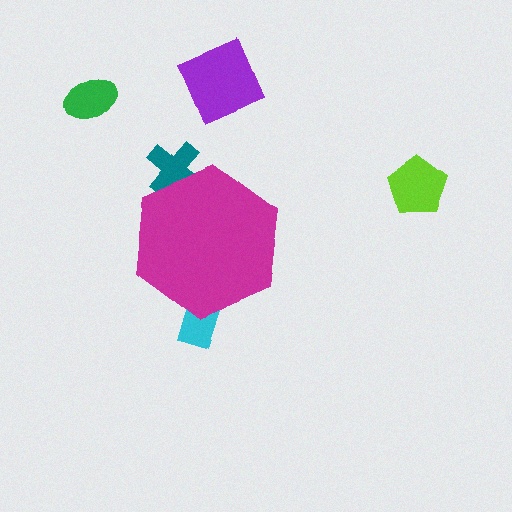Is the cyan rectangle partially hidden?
Yes, the cyan rectangle is partially hidden behind the magenta hexagon.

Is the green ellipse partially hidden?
No, the green ellipse is fully visible.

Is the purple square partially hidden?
No, the purple square is fully visible.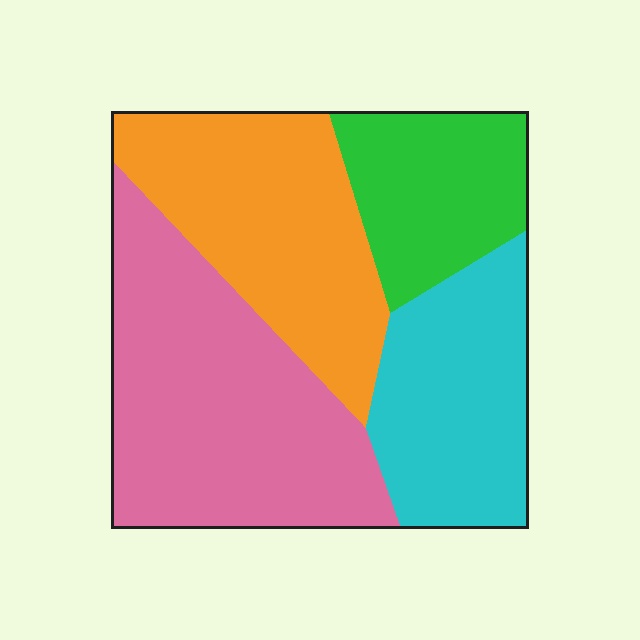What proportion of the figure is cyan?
Cyan covers around 20% of the figure.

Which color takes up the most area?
Pink, at roughly 35%.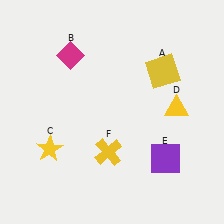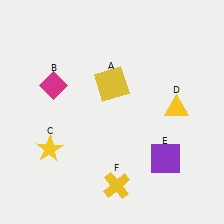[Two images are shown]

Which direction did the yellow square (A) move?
The yellow square (A) moved left.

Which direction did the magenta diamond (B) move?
The magenta diamond (B) moved down.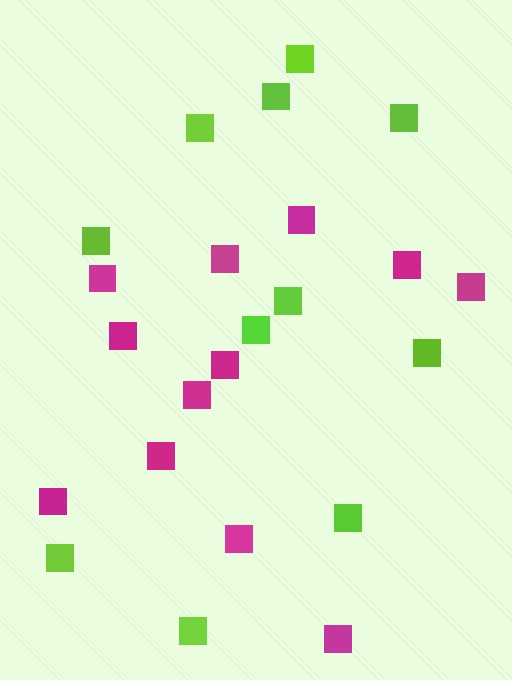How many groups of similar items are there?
There are 2 groups: one group of lime squares (11) and one group of magenta squares (12).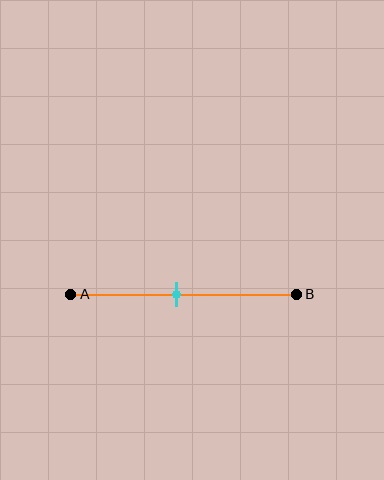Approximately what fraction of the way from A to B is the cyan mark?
The cyan mark is approximately 45% of the way from A to B.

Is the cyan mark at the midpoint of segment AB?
No, the mark is at about 45% from A, not at the 50% midpoint.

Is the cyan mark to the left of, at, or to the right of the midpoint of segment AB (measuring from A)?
The cyan mark is to the left of the midpoint of segment AB.